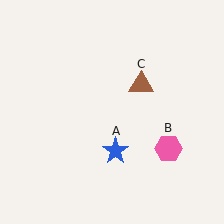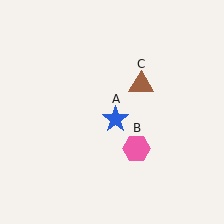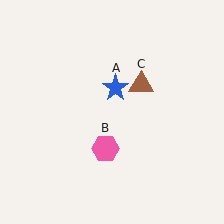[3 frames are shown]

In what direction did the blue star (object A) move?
The blue star (object A) moved up.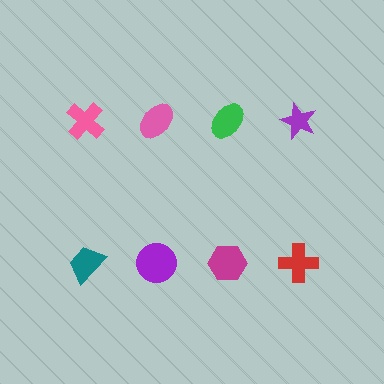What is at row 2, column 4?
A red cross.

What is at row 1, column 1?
A pink cross.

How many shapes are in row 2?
4 shapes.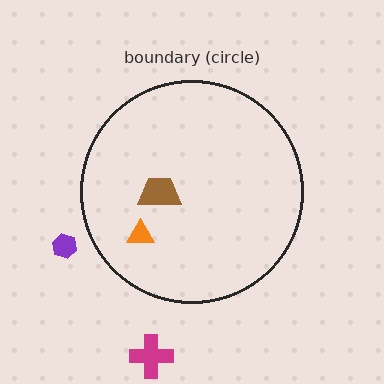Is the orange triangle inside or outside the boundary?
Inside.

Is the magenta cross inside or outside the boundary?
Outside.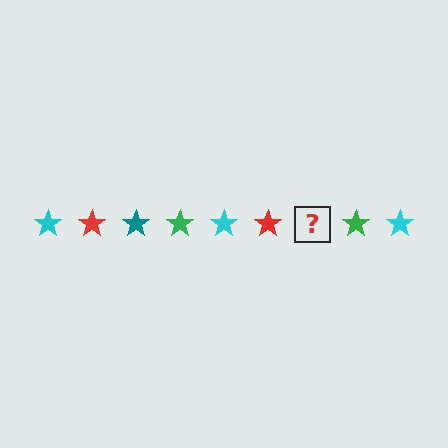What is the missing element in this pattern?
The missing element is a teal star.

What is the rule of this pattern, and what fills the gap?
The rule is that the pattern cycles through cyan, red, teal, green stars. The gap should be filled with a teal star.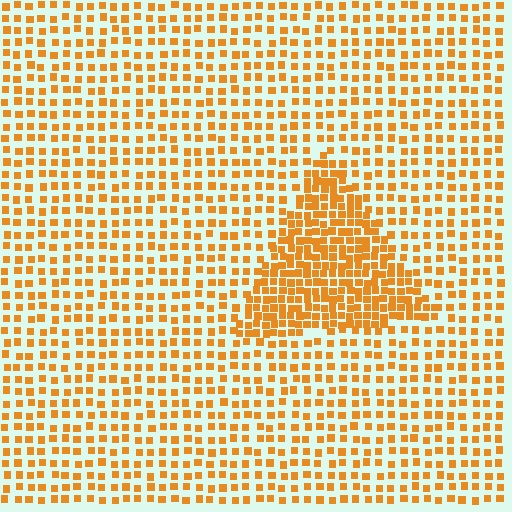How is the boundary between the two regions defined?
The boundary is defined by a change in element density (approximately 2.0x ratio). All elements are the same color, size, and shape.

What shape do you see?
I see a triangle.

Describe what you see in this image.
The image contains small orange elements arranged at two different densities. A triangle-shaped region is visible where the elements are more densely packed than the surrounding area.